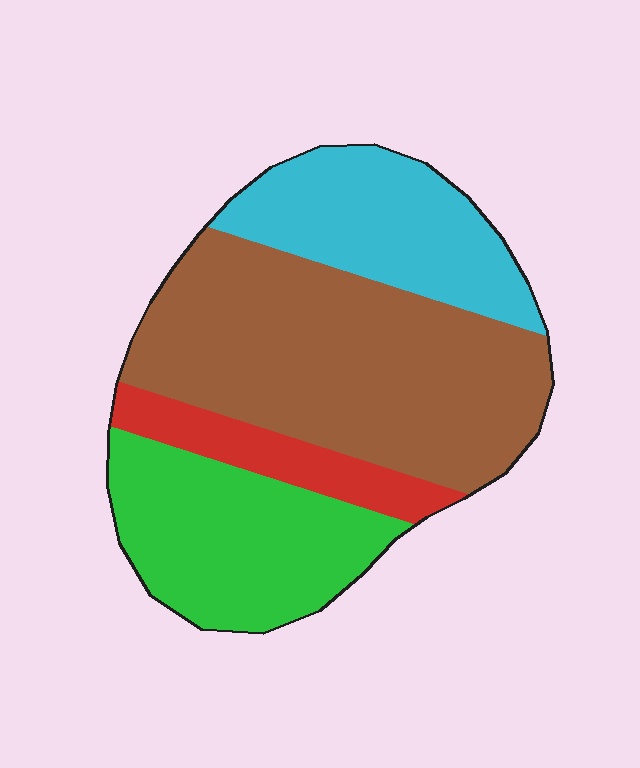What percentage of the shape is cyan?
Cyan takes up about one fifth (1/5) of the shape.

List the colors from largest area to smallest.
From largest to smallest: brown, green, cyan, red.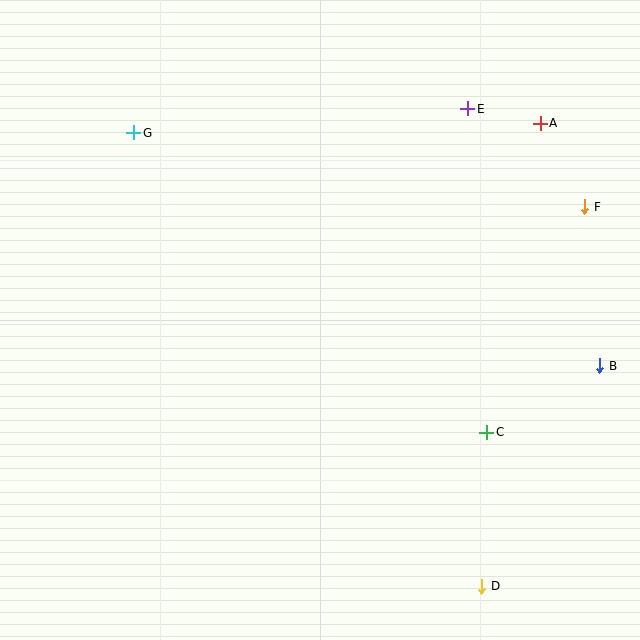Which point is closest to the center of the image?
Point C at (487, 432) is closest to the center.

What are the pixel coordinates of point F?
Point F is at (585, 207).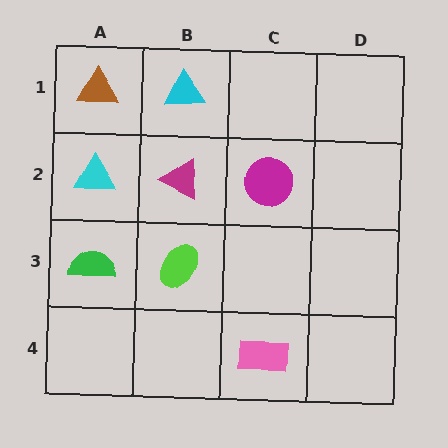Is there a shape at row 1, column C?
No, that cell is empty.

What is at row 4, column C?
A pink rectangle.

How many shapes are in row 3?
2 shapes.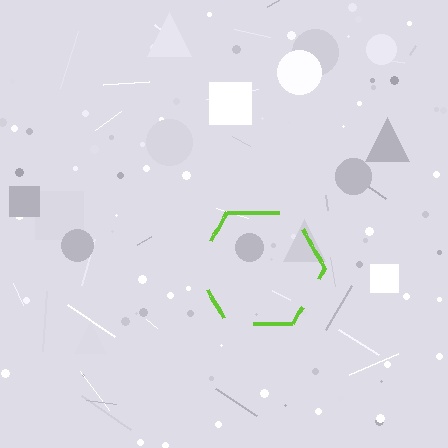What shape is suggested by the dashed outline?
The dashed outline suggests a hexagon.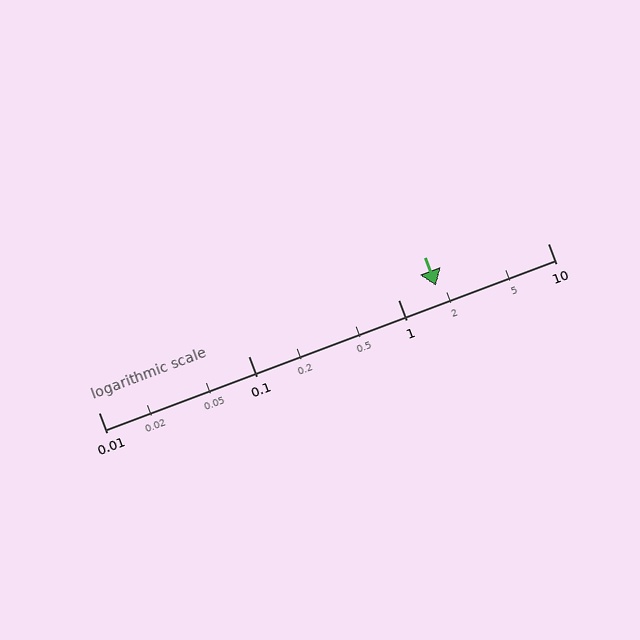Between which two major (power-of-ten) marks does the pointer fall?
The pointer is between 1 and 10.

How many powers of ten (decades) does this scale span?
The scale spans 3 decades, from 0.01 to 10.